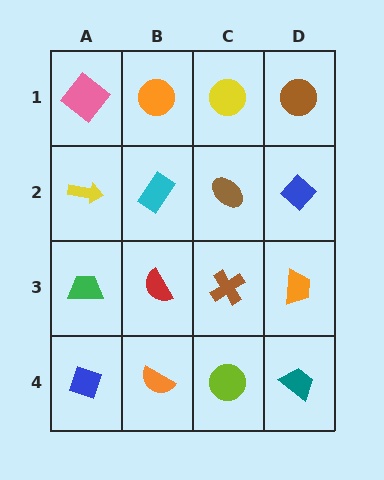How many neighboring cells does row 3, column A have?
3.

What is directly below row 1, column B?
A cyan rectangle.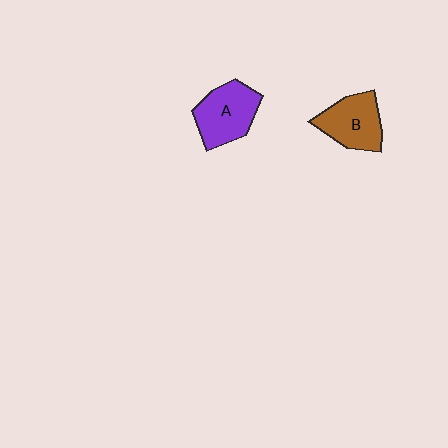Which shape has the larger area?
Shape A (purple).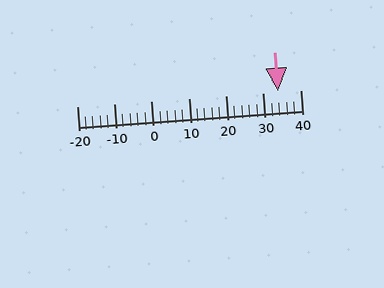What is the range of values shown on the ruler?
The ruler shows values from -20 to 40.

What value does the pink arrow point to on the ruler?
The pink arrow points to approximately 34.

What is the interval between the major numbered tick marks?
The major tick marks are spaced 10 units apart.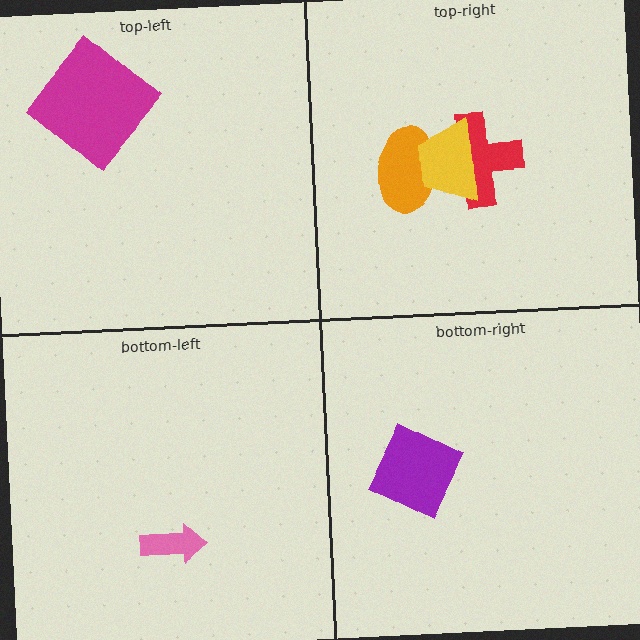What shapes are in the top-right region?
The orange ellipse, the red cross, the yellow trapezoid.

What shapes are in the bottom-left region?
The pink arrow.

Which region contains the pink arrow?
The bottom-left region.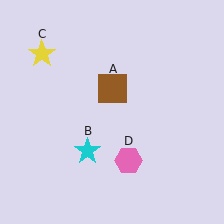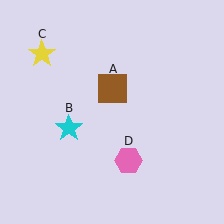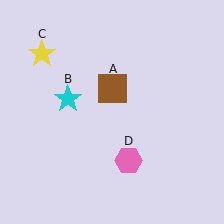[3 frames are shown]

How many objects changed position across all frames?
1 object changed position: cyan star (object B).